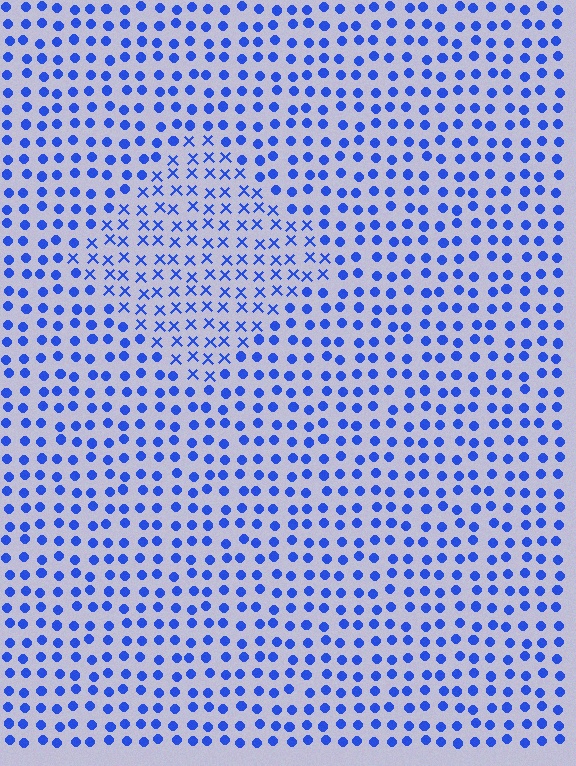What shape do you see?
I see a diamond.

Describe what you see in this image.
The image is filled with small blue elements arranged in a uniform grid. A diamond-shaped region contains X marks, while the surrounding area contains circles. The boundary is defined purely by the change in element shape.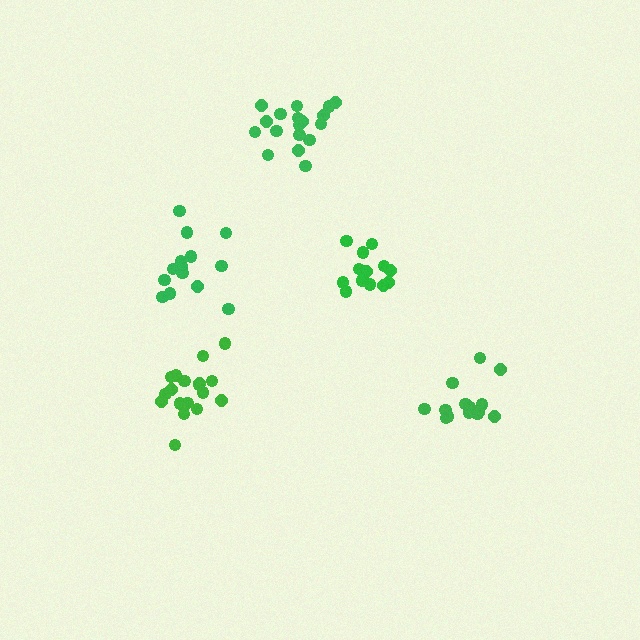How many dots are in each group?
Group 1: 18 dots, Group 2: 19 dots, Group 3: 14 dots, Group 4: 14 dots, Group 5: 13 dots (78 total).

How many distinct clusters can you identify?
There are 5 distinct clusters.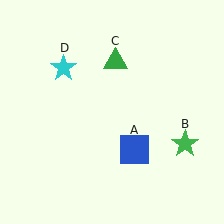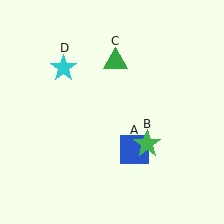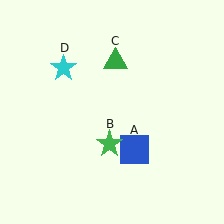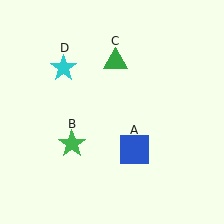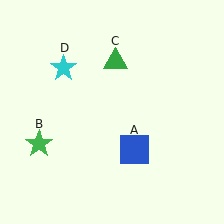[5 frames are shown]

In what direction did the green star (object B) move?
The green star (object B) moved left.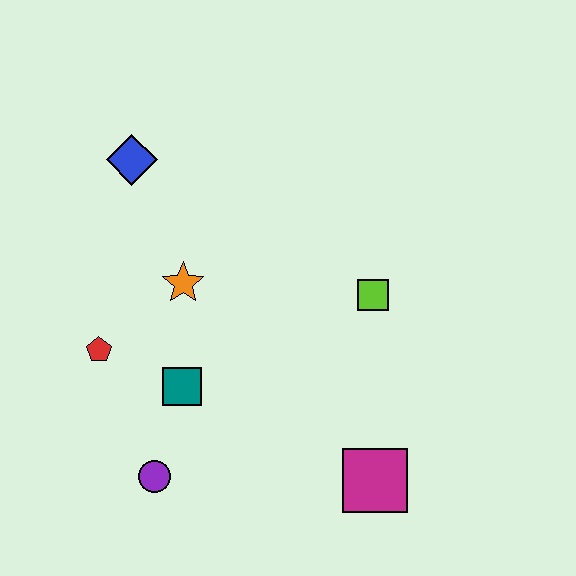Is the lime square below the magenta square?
No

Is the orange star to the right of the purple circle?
Yes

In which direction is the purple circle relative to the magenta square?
The purple circle is to the left of the magenta square.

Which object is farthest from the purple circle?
The blue diamond is farthest from the purple circle.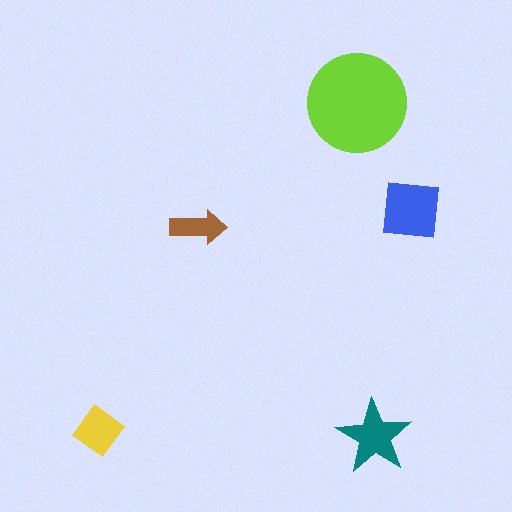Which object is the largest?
The lime circle.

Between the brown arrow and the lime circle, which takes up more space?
The lime circle.